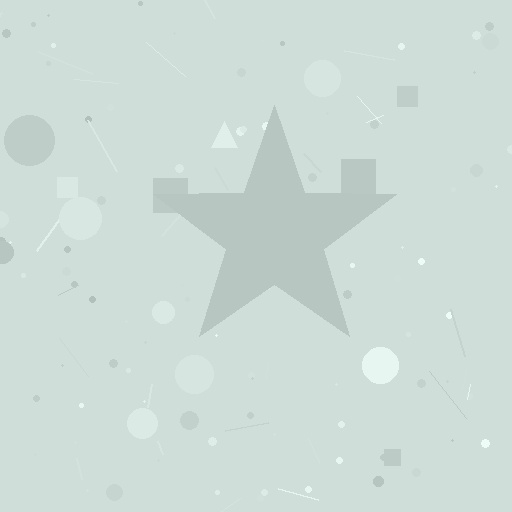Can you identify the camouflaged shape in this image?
The camouflaged shape is a star.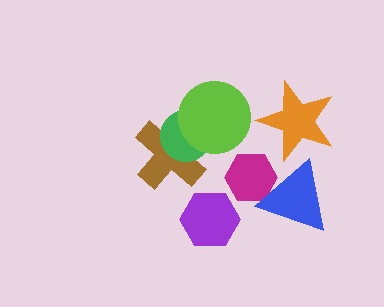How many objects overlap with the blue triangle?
1 object overlaps with the blue triangle.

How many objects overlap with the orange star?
0 objects overlap with the orange star.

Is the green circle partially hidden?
Yes, it is partially covered by another shape.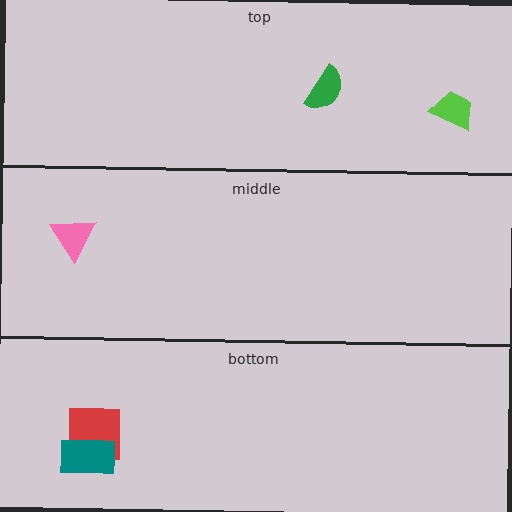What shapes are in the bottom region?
The red square, the teal rectangle.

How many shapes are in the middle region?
1.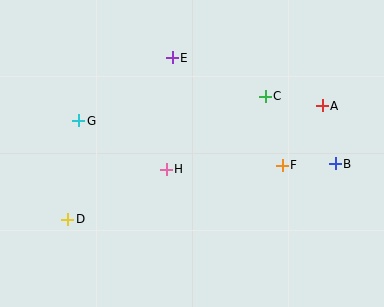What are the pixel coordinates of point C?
Point C is at (265, 96).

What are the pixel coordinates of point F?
Point F is at (282, 165).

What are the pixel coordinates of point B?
Point B is at (335, 164).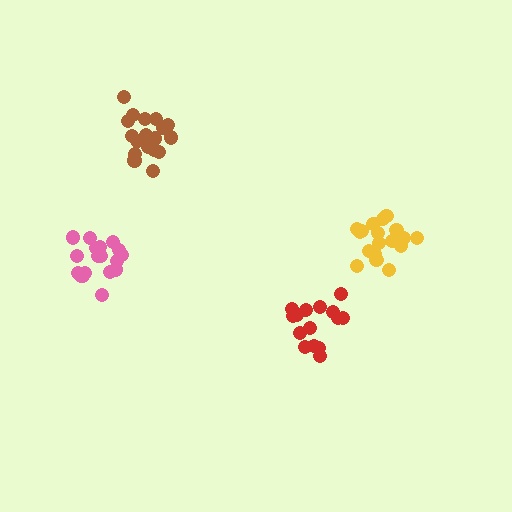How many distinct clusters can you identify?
There are 4 distinct clusters.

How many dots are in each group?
Group 1: 19 dots, Group 2: 19 dots, Group 3: 15 dots, Group 4: 18 dots (71 total).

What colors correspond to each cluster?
The clusters are colored: pink, brown, red, yellow.